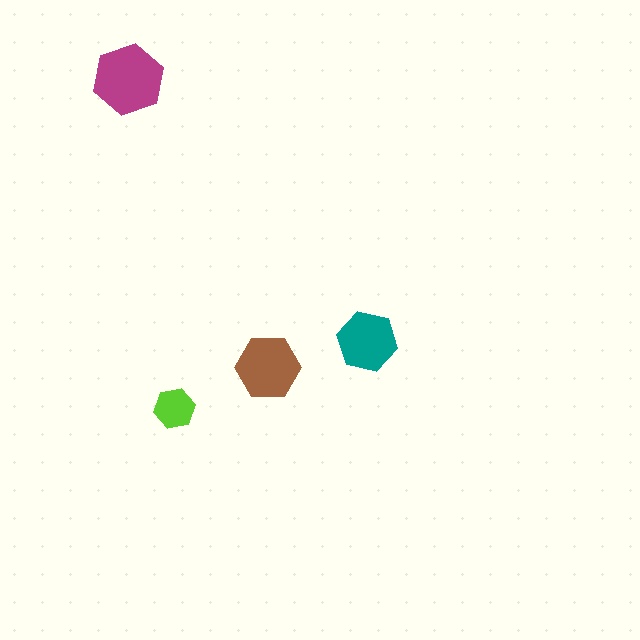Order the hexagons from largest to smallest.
the magenta one, the brown one, the teal one, the lime one.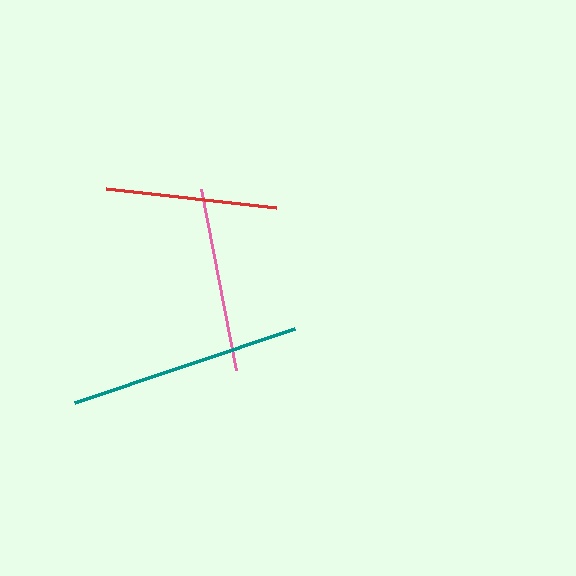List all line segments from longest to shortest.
From longest to shortest: teal, pink, red.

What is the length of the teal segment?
The teal segment is approximately 232 pixels long.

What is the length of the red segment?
The red segment is approximately 172 pixels long.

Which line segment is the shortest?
The red line is the shortest at approximately 172 pixels.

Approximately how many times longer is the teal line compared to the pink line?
The teal line is approximately 1.3 times the length of the pink line.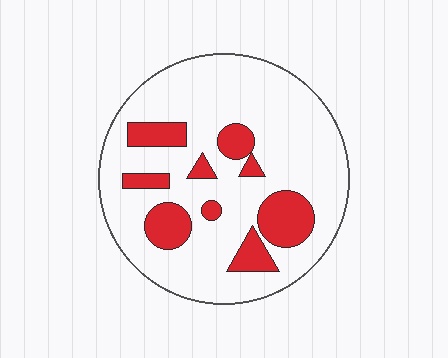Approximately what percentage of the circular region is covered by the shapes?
Approximately 20%.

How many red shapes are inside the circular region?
9.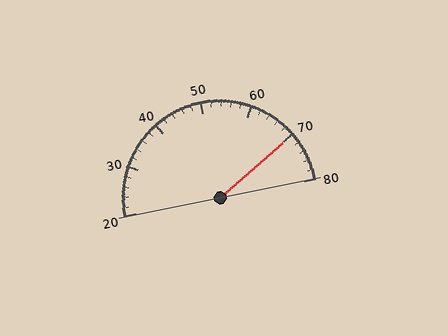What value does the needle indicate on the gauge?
The needle indicates approximately 70.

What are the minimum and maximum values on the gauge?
The gauge ranges from 20 to 80.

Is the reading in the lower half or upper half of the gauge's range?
The reading is in the upper half of the range (20 to 80).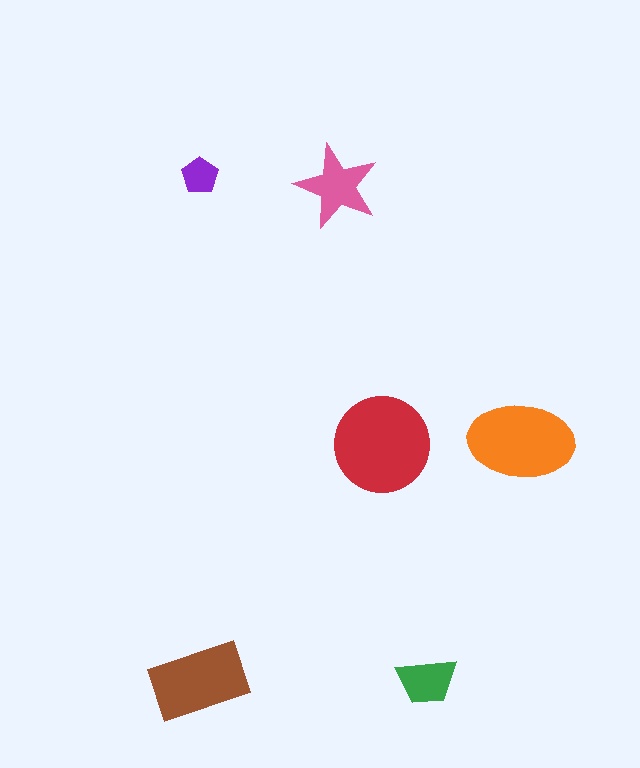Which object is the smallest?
The purple pentagon.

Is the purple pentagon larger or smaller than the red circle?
Smaller.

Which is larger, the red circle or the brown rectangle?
The red circle.